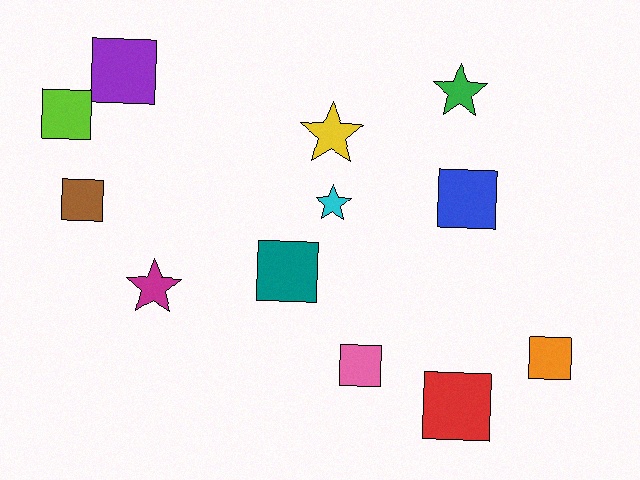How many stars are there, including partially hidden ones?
There are 4 stars.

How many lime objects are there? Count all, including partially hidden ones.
There is 1 lime object.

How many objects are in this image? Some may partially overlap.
There are 12 objects.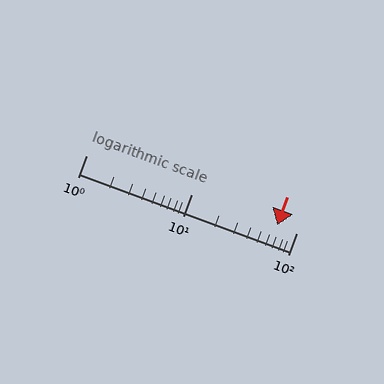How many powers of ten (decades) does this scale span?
The scale spans 2 decades, from 1 to 100.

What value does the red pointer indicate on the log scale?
The pointer indicates approximately 66.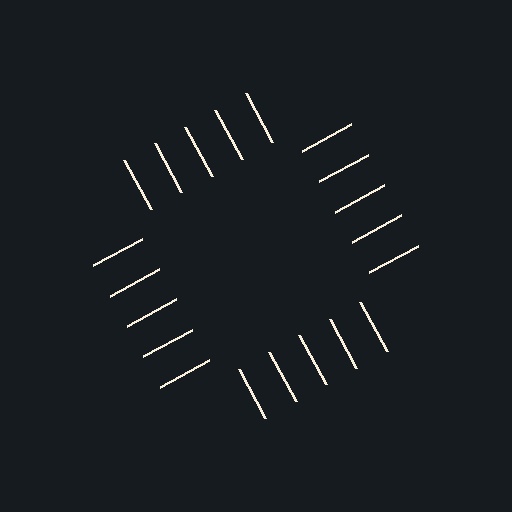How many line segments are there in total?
20 — 5 along each of the 4 edges.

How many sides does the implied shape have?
4 sides — the line-ends trace a square.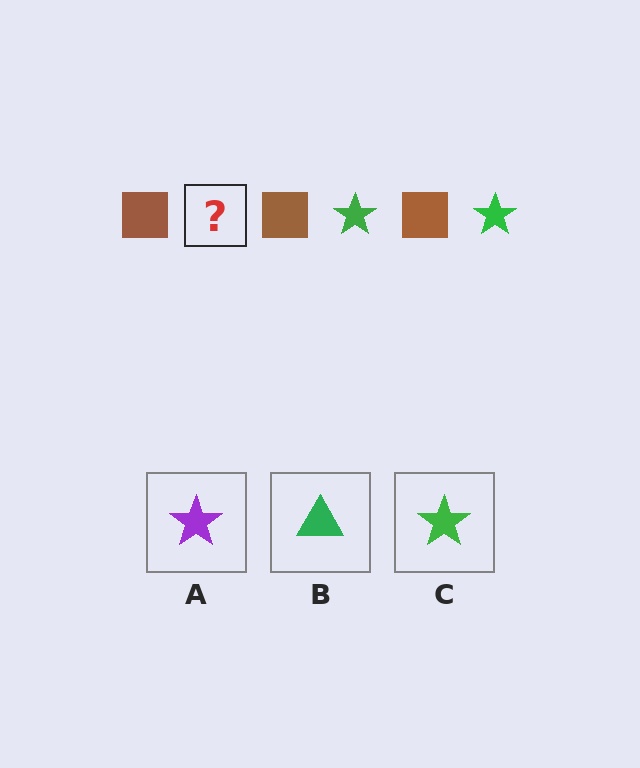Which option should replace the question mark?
Option C.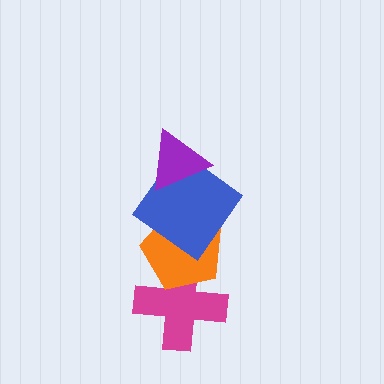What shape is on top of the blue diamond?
The purple triangle is on top of the blue diamond.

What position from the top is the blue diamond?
The blue diamond is 2nd from the top.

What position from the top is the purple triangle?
The purple triangle is 1st from the top.